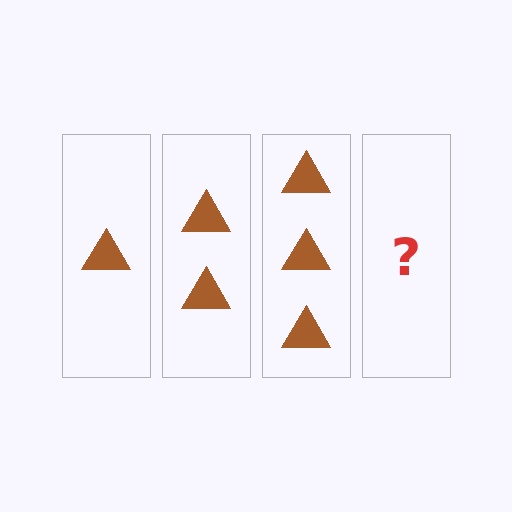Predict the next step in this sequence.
The next step is 4 triangles.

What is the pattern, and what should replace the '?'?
The pattern is that each step adds one more triangle. The '?' should be 4 triangles.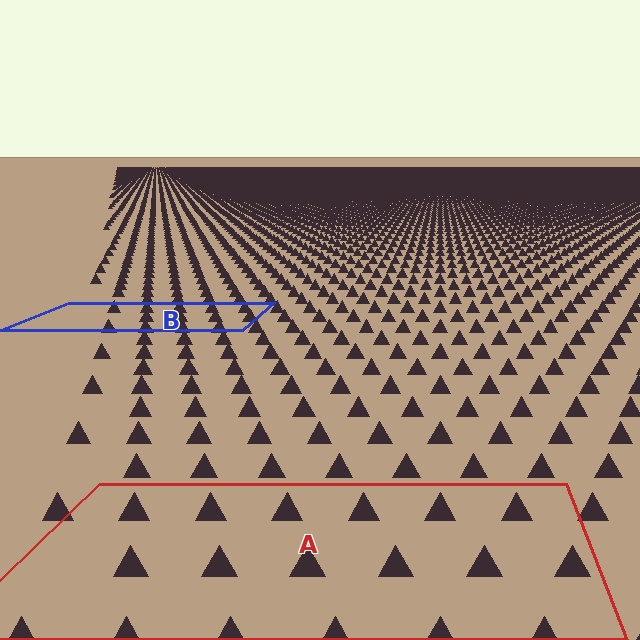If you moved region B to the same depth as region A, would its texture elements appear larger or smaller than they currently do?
They would appear larger. At a closer depth, the same texture elements are projected at a bigger on-screen size.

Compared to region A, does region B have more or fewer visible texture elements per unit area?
Region B has more texture elements per unit area — they are packed more densely because it is farther away.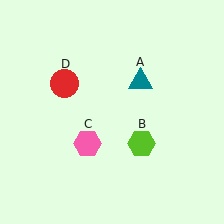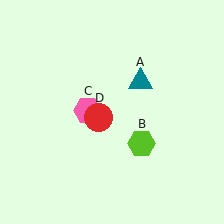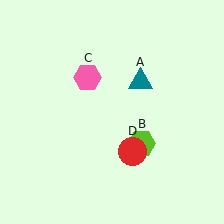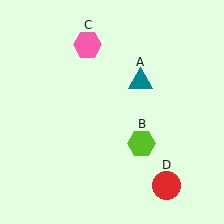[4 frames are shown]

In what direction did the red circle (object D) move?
The red circle (object D) moved down and to the right.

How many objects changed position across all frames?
2 objects changed position: pink hexagon (object C), red circle (object D).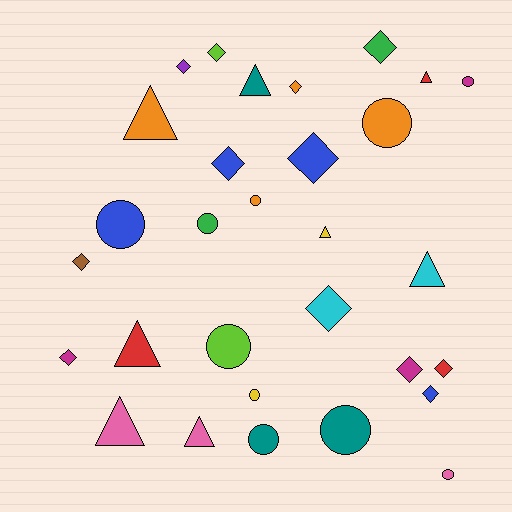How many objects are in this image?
There are 30 objects.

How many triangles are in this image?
There are 8 triangles.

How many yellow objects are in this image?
There are 2 yellow objects.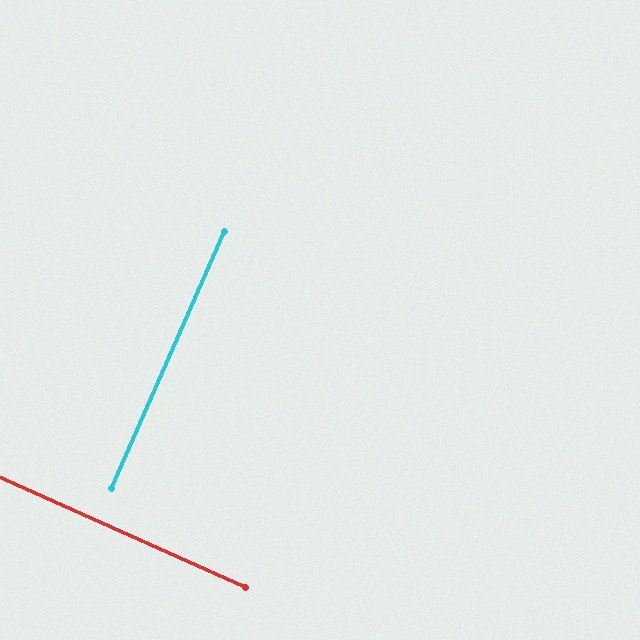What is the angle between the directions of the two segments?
Approximately 90 degrees.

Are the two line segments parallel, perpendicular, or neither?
Perpendicular — they meet at approximately 90°.